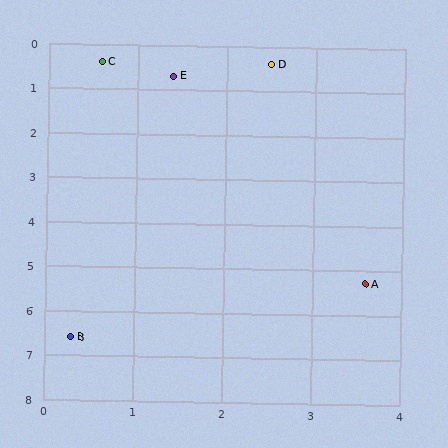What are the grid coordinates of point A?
Point A is at approximately (3.6, 5.3).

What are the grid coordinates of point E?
Point E is at approximately (1.4, 0.7).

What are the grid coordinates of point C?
Point C is at approximately (0.6, 0.4).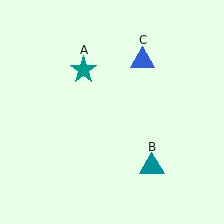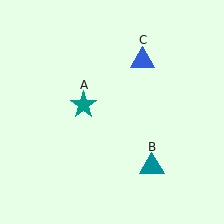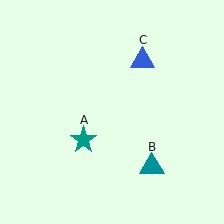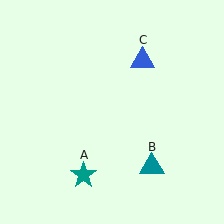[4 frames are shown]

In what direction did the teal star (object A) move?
The teal star (object A) moved down.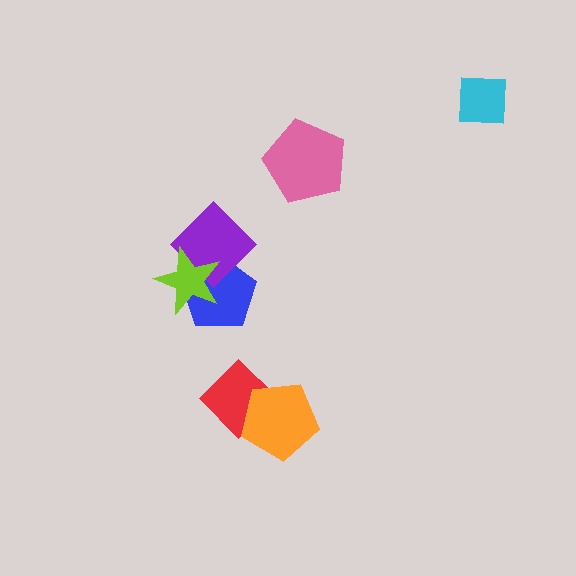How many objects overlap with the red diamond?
1 object overlaps with the red diamond.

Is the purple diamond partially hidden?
Yes, it is partially covered by another shape.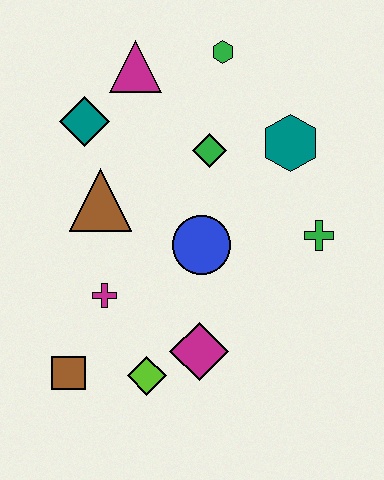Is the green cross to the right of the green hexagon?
Yes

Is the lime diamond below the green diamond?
Yes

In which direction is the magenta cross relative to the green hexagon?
The magenta cross is below the green hexagon.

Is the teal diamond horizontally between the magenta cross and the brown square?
Yes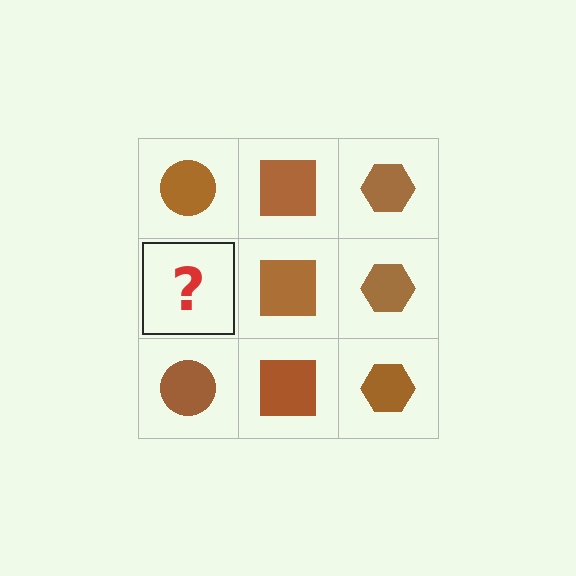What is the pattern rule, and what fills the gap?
The rule is that each column has a consistent shape. The gap should be filled with a brown circle.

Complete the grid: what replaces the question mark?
The question mark should be replaced with a brown circle.